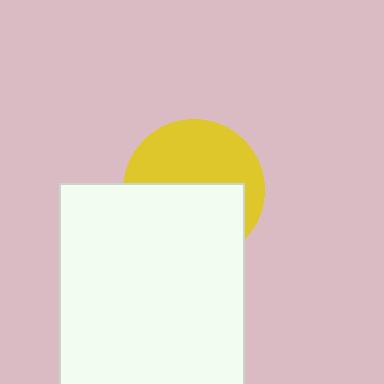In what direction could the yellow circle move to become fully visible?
The yellow circle could move up. That would shift it out from behind the white rectangle entirely.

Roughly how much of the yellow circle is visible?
About half of it is visible (roughly 49%).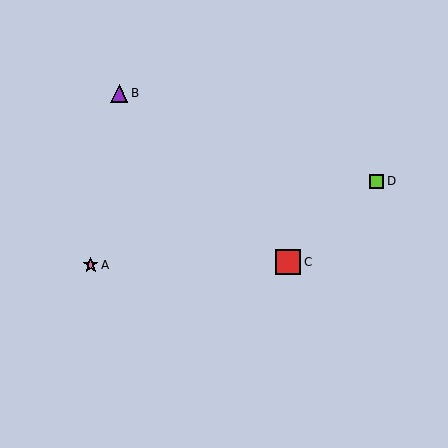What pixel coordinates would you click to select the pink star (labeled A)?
Click at (91, 265) to select the pink star A.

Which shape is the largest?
The red square (labeled C) is the largest.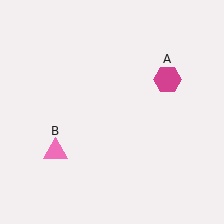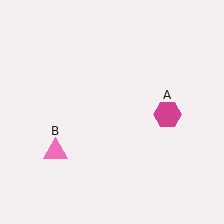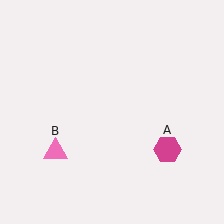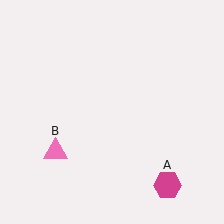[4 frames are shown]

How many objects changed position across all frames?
1 object changed position: magenta hexagon (object A).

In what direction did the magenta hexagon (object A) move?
The magenta hexagon (object A) moved down.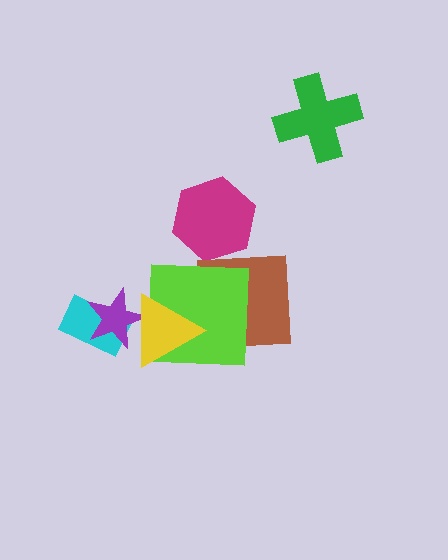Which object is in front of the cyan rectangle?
The purple star is in front of the cyan rectangle.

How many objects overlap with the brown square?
1 object overlaps with the brown square.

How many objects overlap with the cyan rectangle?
1 object overlaps with the cyan rectangle.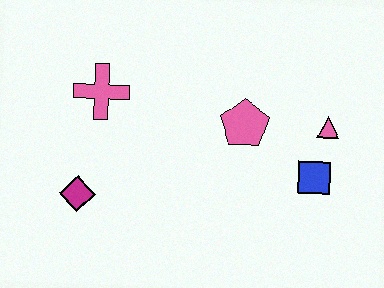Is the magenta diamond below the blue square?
Yes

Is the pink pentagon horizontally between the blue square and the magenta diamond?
Yes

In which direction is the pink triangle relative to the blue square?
The pink triangle is above the blue square.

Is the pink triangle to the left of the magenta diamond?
No